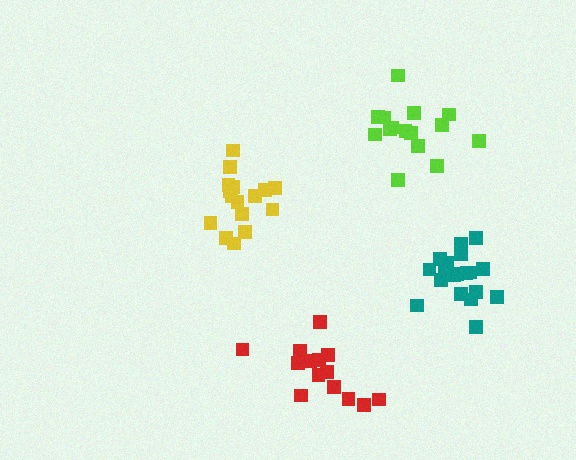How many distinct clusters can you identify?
There are 4 distinct clusters.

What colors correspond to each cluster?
The clusters are colored: red, yellow, teal, lime.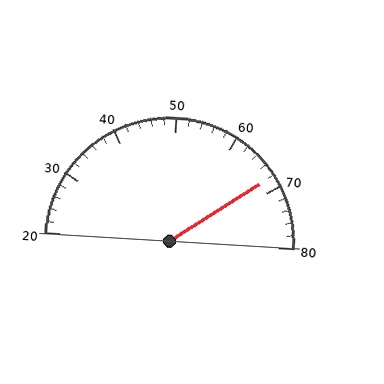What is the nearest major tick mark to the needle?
The nearest major tick mark is 70.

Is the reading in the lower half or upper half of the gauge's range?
The reading is in the upper half of the range (20 to 80).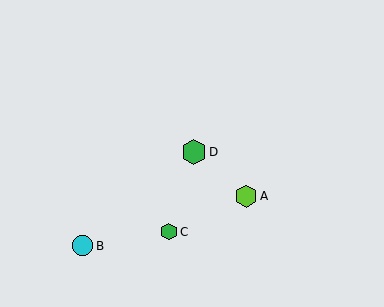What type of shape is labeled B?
Shape B is a cyan circle.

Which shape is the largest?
The green hexagon (labeled D) is the largest.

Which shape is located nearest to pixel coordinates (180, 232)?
The green hexagon (labeled C) at (169, 232) is nearest to that location.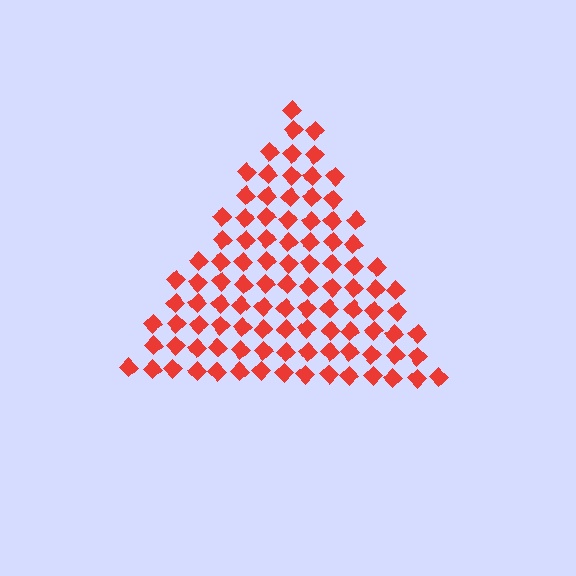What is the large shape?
The large shape is a triangle.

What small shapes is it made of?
It is made of small diamonds.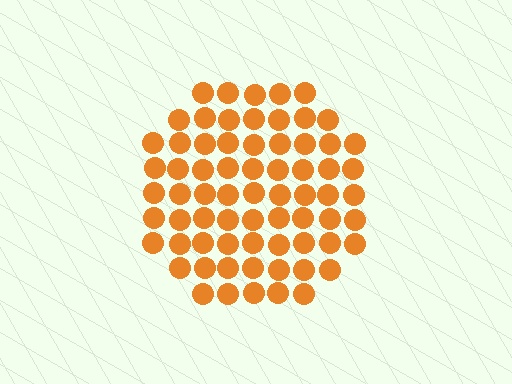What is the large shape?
The large shape is a circle.